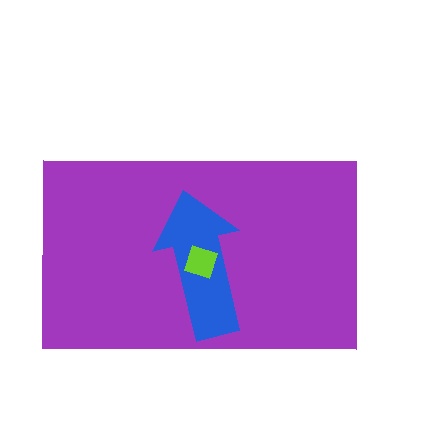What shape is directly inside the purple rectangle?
The blue arrow.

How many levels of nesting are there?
3.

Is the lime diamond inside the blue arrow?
Yes.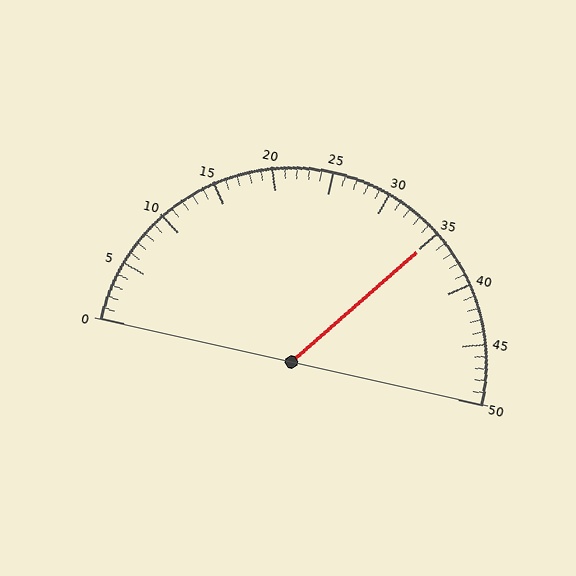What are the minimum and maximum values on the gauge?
The gauge ranges from 0 to 50.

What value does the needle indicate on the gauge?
The needle indicates approximately 35.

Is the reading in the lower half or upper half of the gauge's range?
The reading is in the upper half of the range (0 to 50).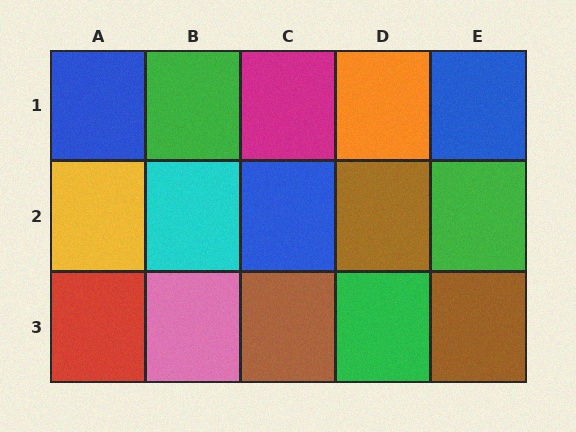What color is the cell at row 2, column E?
Green.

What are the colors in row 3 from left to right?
Red, pink, brown, green, brown.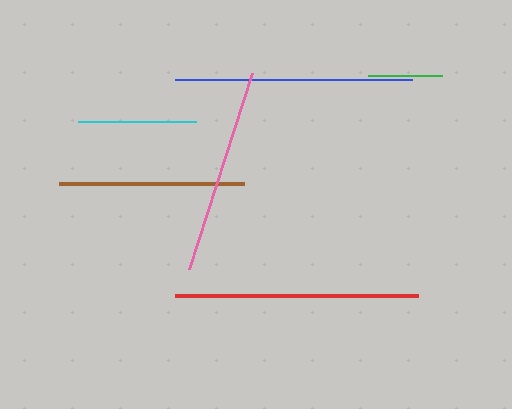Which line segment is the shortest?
The green line is the shortest at approximately 74 pixels.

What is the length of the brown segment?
The brown segment is approximately 185 pixels long.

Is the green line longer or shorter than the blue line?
The blue line is longer than the green line.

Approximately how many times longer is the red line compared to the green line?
The red line is approximately 3.3 times the length of the green line.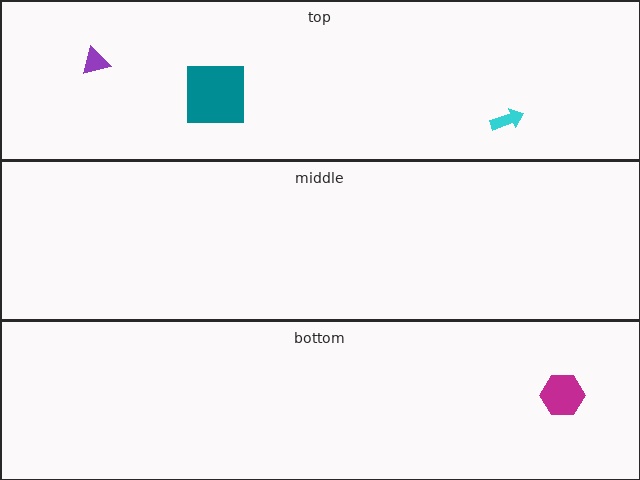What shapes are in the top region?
The teal square, the cyan arrow, the purple triangle.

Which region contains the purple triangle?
The top region.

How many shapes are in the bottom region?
1.